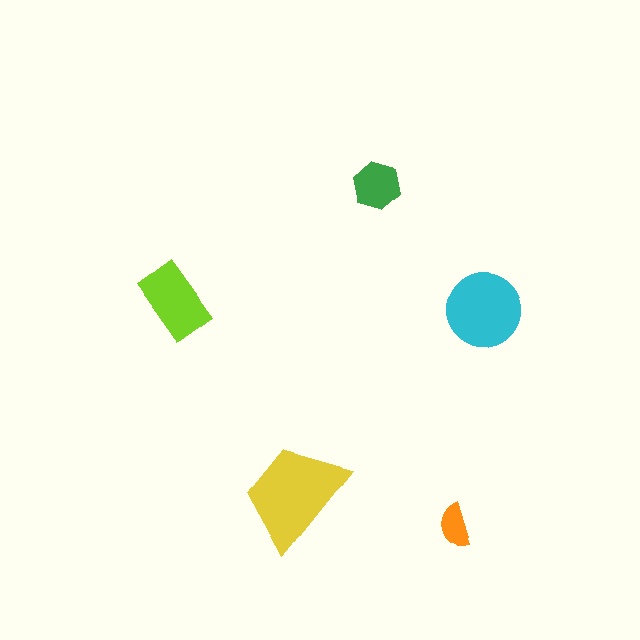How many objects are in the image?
There are 5 objects in the image.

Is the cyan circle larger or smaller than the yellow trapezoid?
Smaller.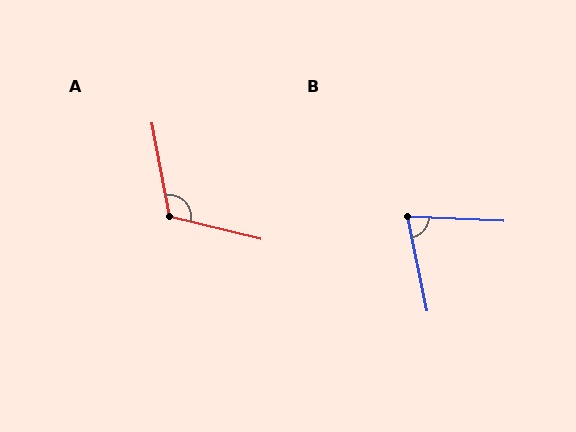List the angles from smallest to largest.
B (75°), A (114°).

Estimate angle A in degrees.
Approximately 114 degrees.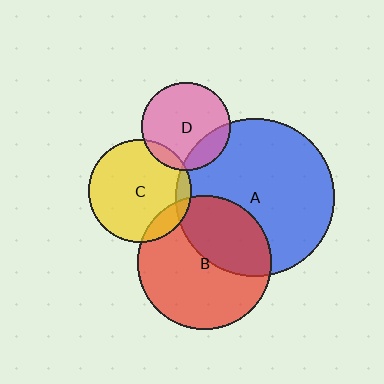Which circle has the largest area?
Circle A (blue).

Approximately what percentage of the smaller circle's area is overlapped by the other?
Approximately 10%.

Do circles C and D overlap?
Yes.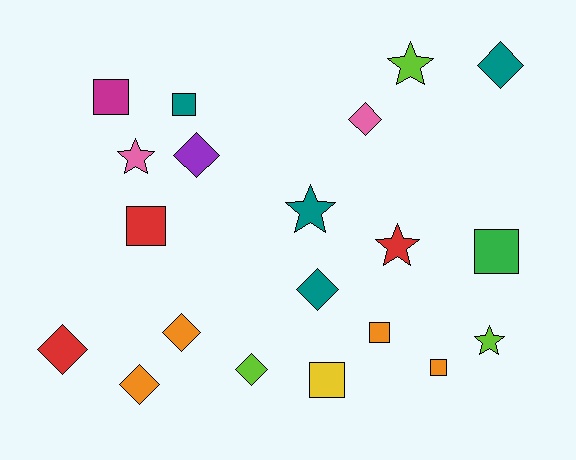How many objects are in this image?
There are 20 objects.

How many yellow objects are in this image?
There is 1 yellow object.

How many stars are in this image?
There are 5 stars.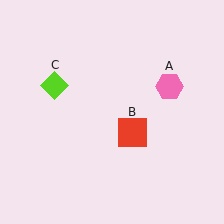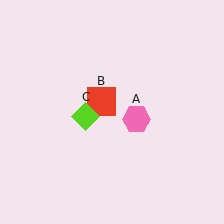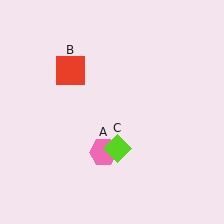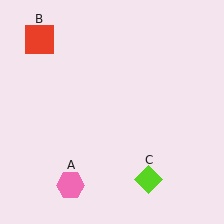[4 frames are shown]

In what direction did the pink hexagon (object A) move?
The pink hexagon (object A) moved down and to the left.